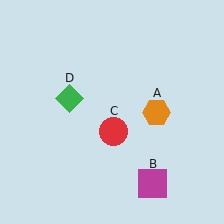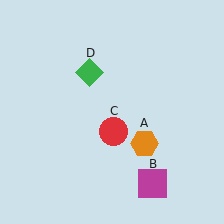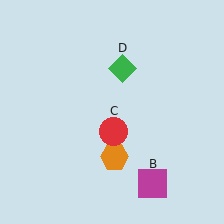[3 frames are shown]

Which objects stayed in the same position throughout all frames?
Magenta square (object B) and red circle (object C) remained stationary.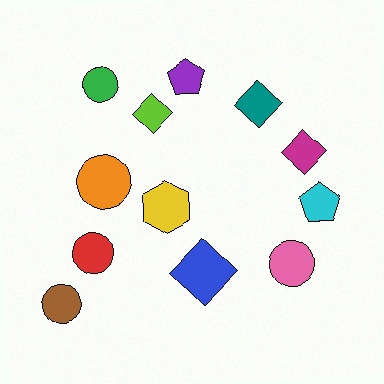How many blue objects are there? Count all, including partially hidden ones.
There is 1 blue object.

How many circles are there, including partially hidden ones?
There are 5 circles.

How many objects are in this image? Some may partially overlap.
There are 12 objects.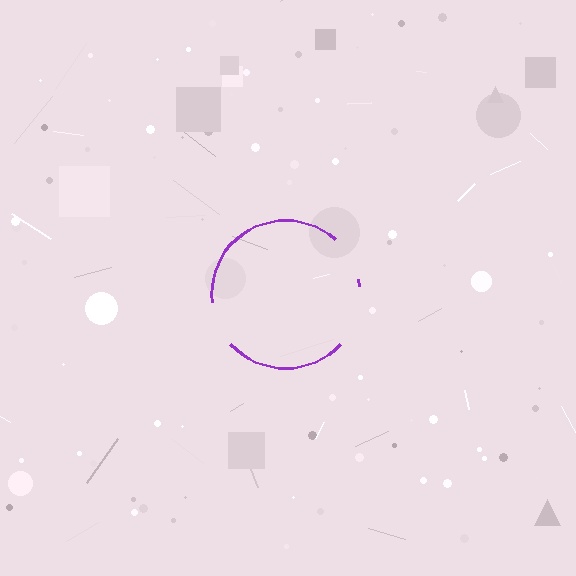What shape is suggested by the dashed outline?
The dashed outline suggests a circle.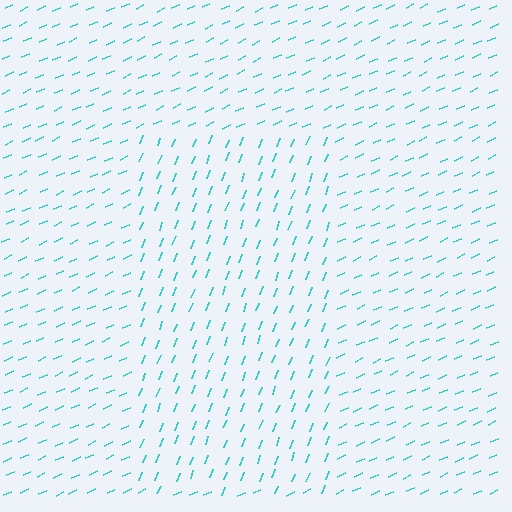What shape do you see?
I see a rectangle.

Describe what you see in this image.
The image is filled with small cyan line segments. A rectangle region in the image has lines oriented differently from the surrounding lines, creating a visible texture boundary.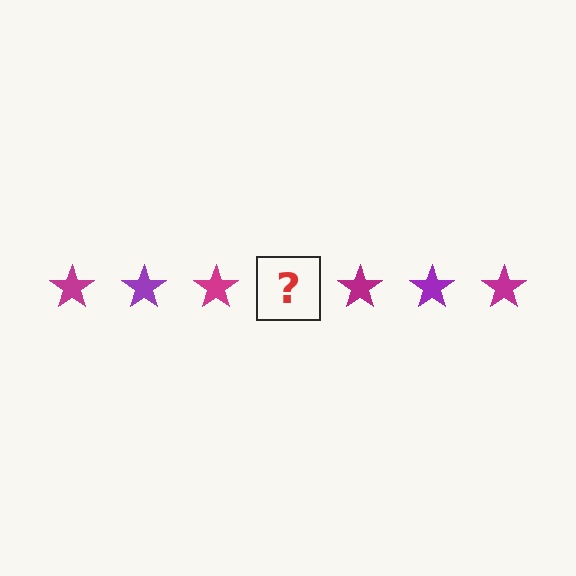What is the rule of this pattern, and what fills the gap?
The rule is that the pattern cycles through magenta, purple stars. The gap should be filled with a purple star.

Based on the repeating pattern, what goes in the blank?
The blank should be a purple star.